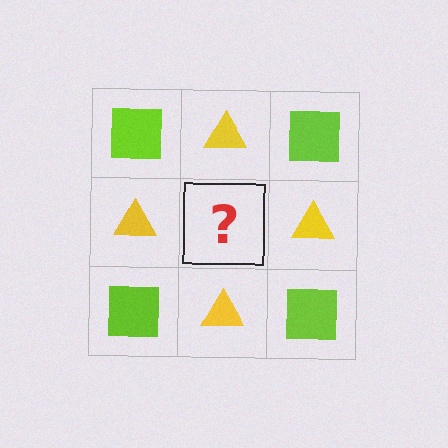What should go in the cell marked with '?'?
The missing cell should contain a lime square.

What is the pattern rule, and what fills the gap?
The rule is that it alternates lime square and yellow triangle in a checkerboard pattern. The gap should be filled with a lime square.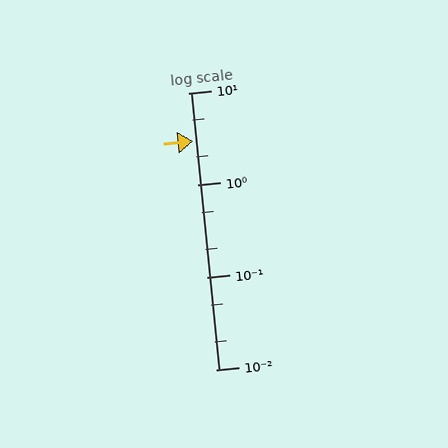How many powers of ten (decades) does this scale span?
The scale spans 3 decades, from 0.01 to 10.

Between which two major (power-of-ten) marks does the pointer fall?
The pointer is between 1 and 10.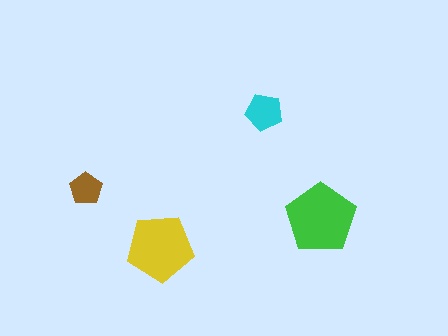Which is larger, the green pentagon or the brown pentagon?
The green one.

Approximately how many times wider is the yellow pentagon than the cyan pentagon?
About 2 times wider.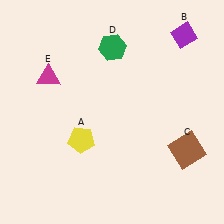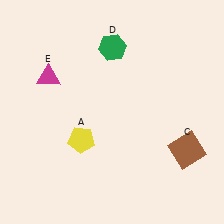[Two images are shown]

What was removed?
The purple diamond (B) was removed in Image 2.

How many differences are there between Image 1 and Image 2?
There is 1 difference between the two images.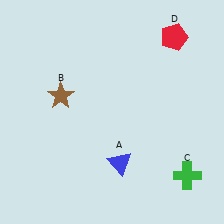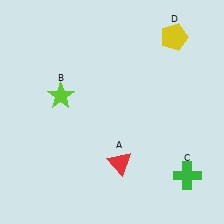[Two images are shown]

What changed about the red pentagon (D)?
In Image 1, D is red. In Image 2, it changed to yellow.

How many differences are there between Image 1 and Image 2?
There are 3 differences between the two images.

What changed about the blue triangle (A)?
In Image 1, A is blue. In Image 2, it changed to red.